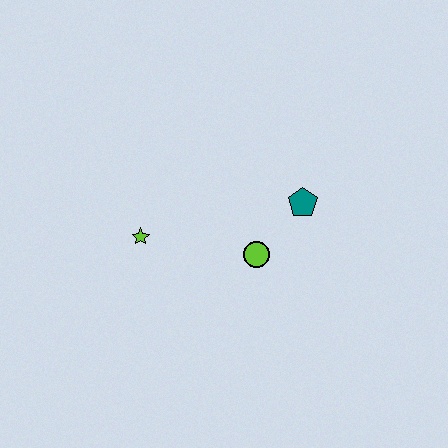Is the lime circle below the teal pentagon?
Yes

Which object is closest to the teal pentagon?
The lime circle is closest to the teal pentagon.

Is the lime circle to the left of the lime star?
No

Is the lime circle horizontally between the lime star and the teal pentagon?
Yes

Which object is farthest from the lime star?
The teal pentagon is farthest from the lime star.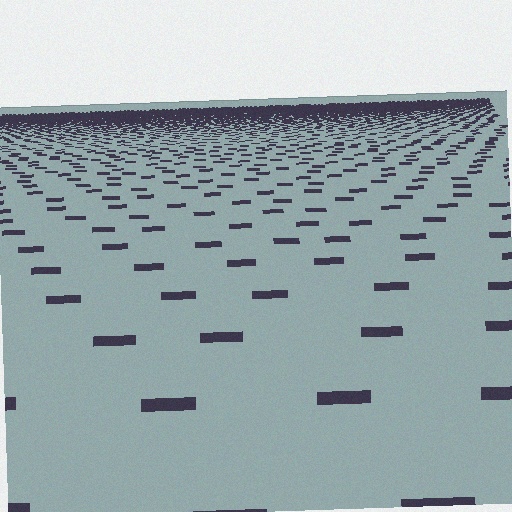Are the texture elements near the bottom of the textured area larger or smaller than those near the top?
Larger. Near the bottom, elements are closer to the viewer and appear at a bigger on-screen size.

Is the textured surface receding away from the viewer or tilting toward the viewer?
The surface is receding away from the viewer. Texture elements get smaller and denser toward the top.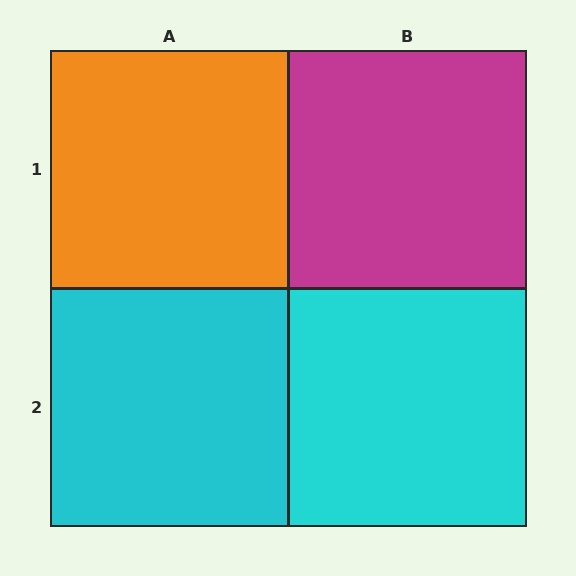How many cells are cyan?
2 cells are cyan.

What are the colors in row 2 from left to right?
Cyan, cyan.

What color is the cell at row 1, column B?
Magenta.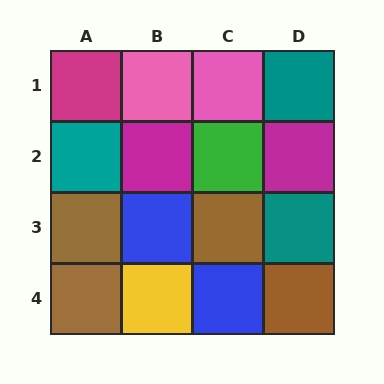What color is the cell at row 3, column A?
Brown.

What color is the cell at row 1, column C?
Pink.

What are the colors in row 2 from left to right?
Teal, magenta, green, magenta.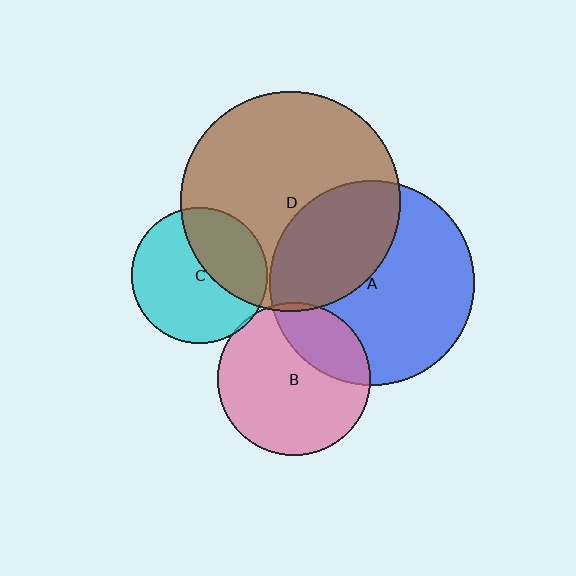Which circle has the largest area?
Circle D (brown).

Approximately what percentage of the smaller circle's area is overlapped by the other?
Approximately 5%.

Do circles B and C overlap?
Yes.